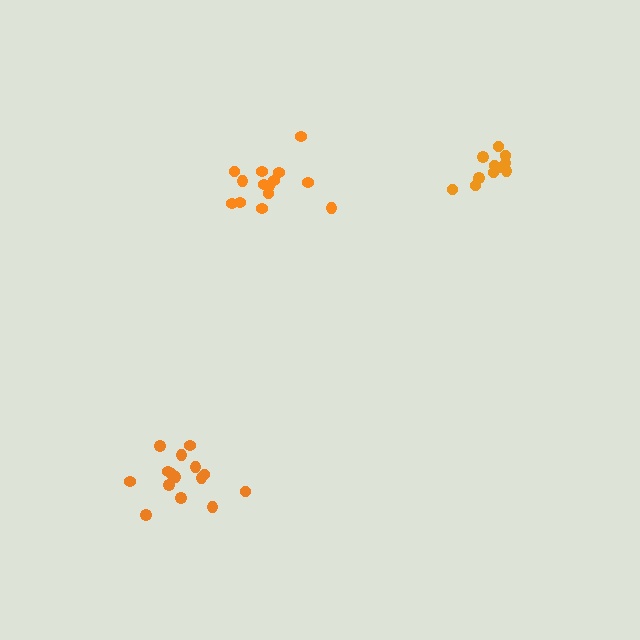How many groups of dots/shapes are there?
There are 3 groups.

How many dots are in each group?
Group 1: 15 dots, Group 2: 14 dots, Group 3: 11 dots (40 total).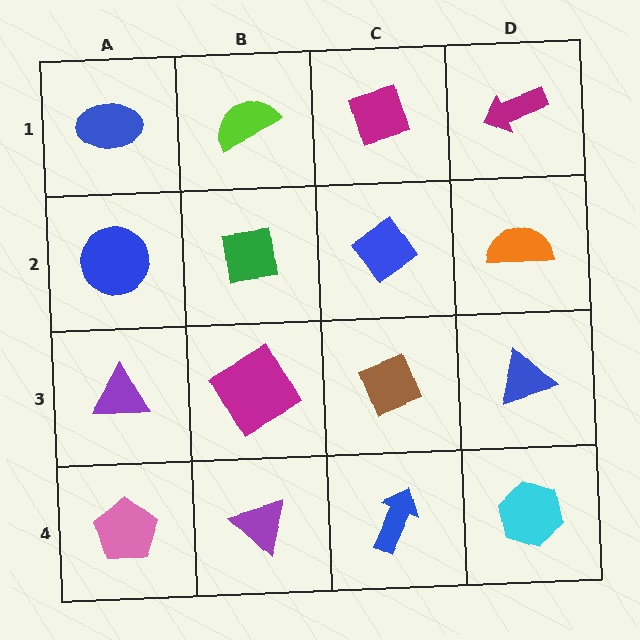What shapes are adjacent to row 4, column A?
A purple triangle (row 3, column A), a purple triangle (row 4, column B).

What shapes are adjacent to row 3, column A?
A blue circle (row 2, column A), a pink pentagon (row 4, column A), a magenta diamond (row 3, column B).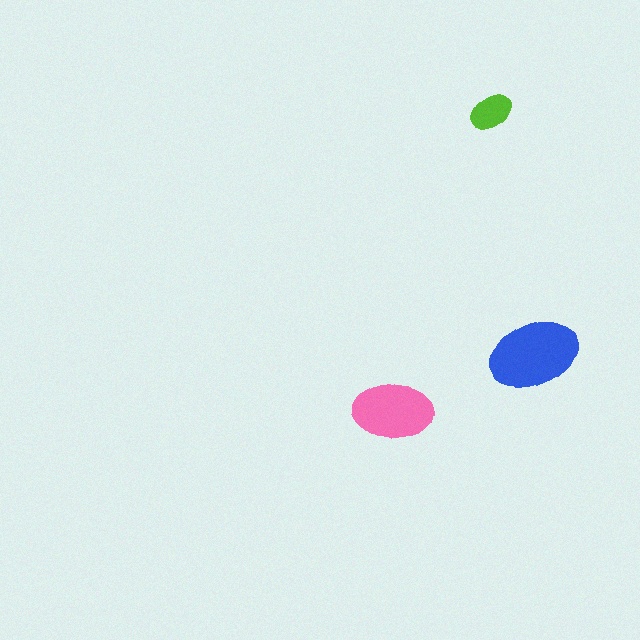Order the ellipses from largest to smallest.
the blue one, the pink one, the lime one.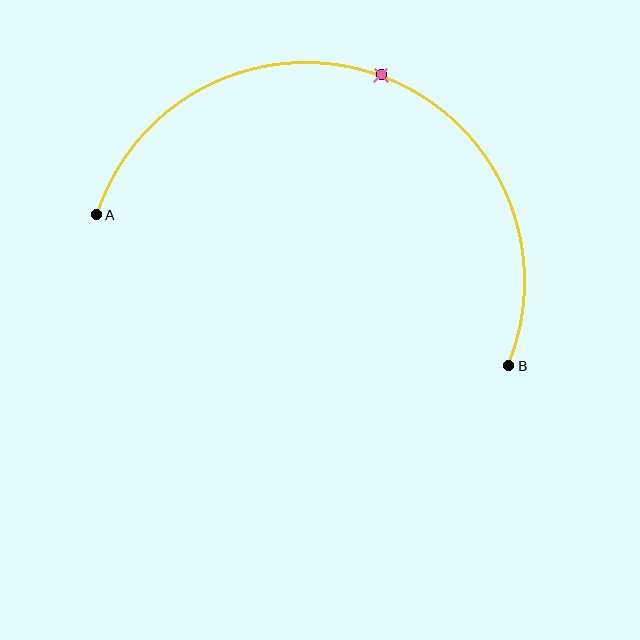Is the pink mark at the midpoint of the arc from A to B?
Yes. The pink mark lies on the arc at equal arc-length from both A and B — it is the arc midpoint.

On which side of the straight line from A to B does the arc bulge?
The arc bulges above the straight line connecting A and B.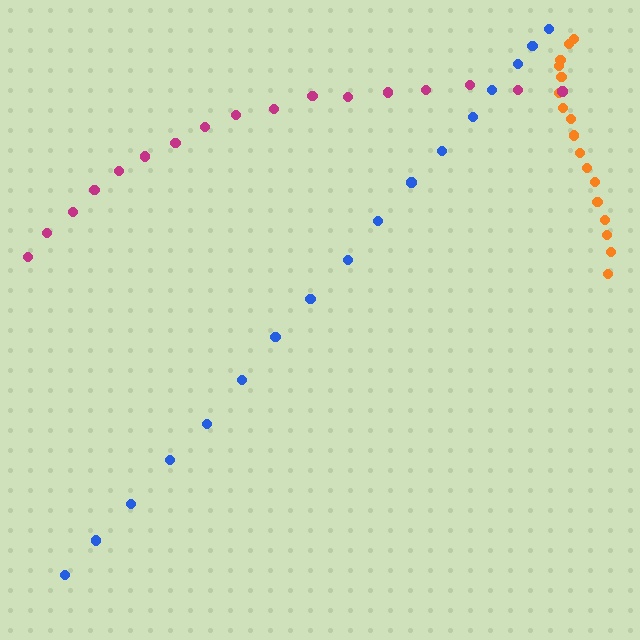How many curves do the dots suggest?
There are 3 distinct paths.